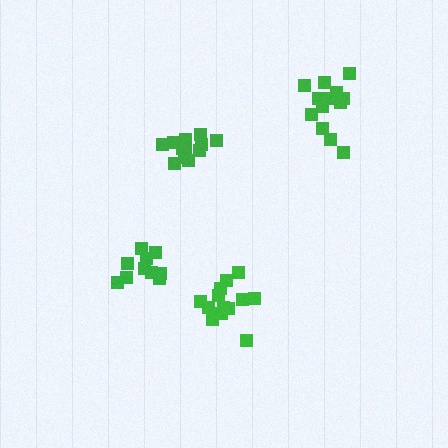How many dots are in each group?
Group 1: 10 dots, Group 2: 12 dots, Group 3: 13 dots, Group 4: 15 dots (50 total).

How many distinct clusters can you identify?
There are 4 distinct clusters.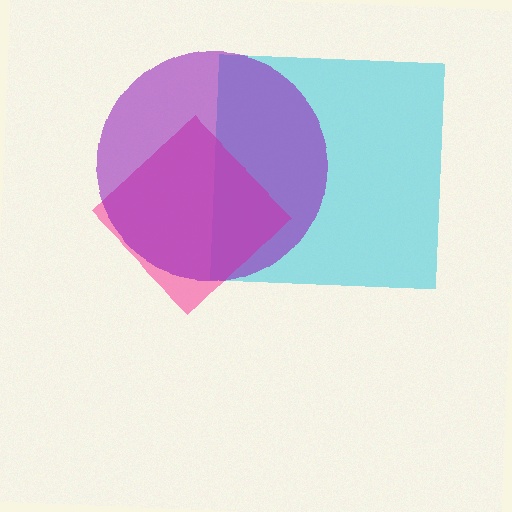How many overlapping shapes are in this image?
There are 3 overlapping shapes in the image.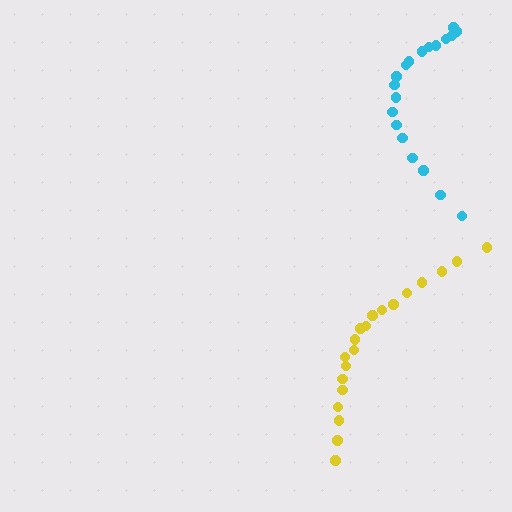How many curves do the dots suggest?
There are 2 distinct paths.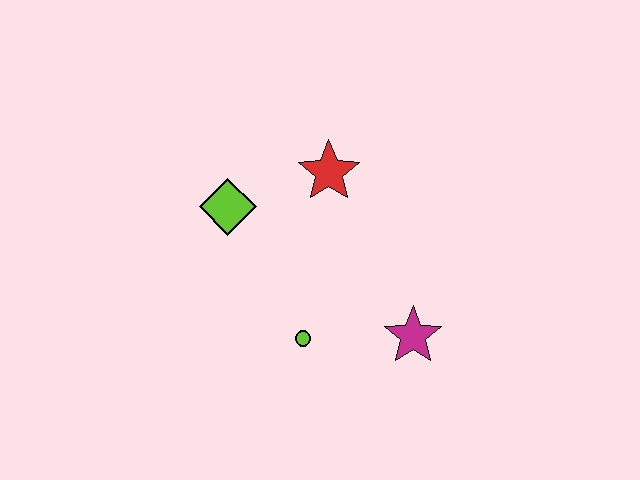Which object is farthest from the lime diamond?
The magenta star is farthest from the lime diamond.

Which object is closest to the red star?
The lime diamond is closest to the red star.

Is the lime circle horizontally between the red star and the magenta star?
No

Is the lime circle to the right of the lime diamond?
Yes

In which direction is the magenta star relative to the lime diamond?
The magenta star is to the right of the lime diamond.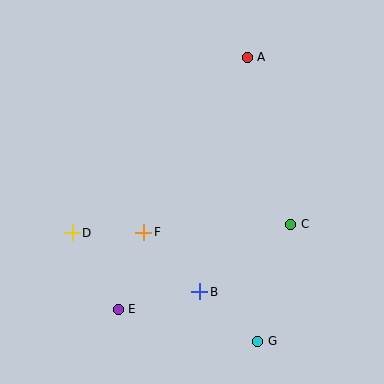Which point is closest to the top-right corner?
Point A is closest to the top-right corner.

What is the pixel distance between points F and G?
The distance between F and G is 158 pixels.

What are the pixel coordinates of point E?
Point E is at (118, 309).